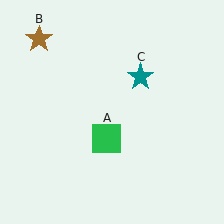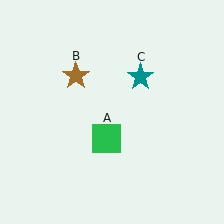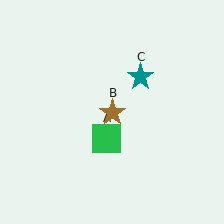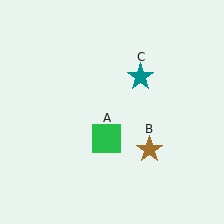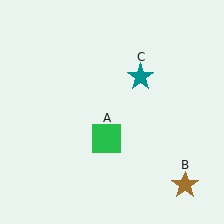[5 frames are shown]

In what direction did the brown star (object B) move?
The brown star (object B) moved down and to the right.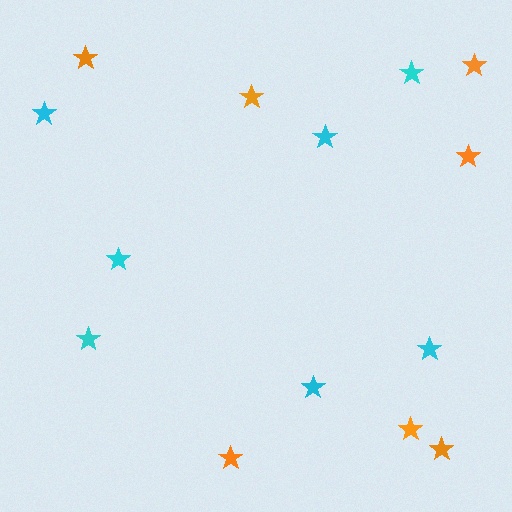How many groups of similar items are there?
There are 2 groups: one group of cyan stars (7) and one group of orange stars (7).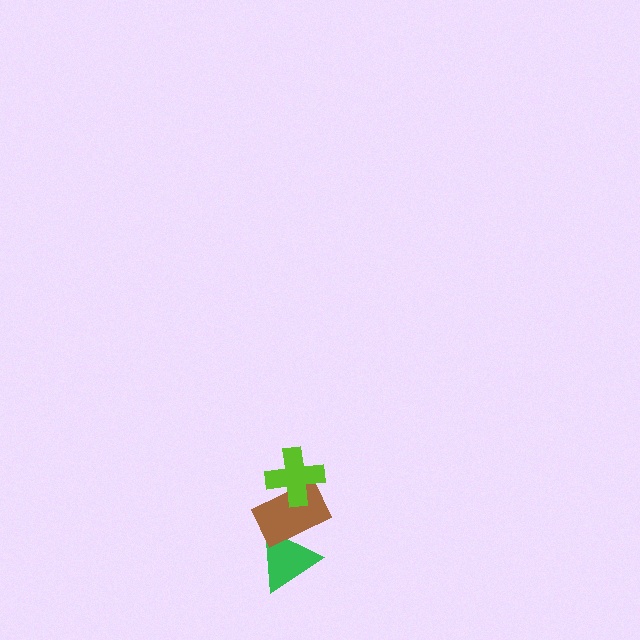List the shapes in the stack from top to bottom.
From top to bottom: the lime cross, the brown rectangle, the green triangle.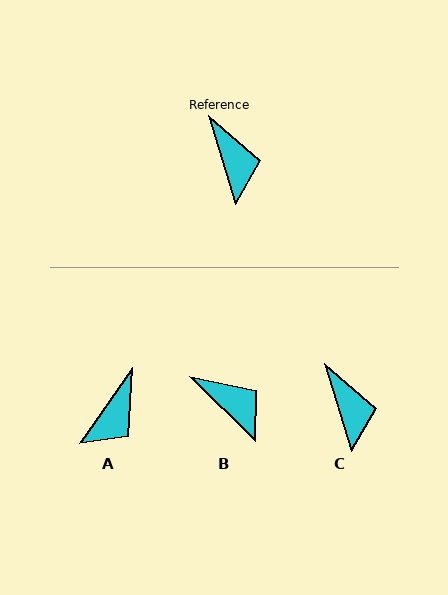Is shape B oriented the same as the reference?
No, it is off by about 28 degrees.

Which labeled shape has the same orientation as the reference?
C.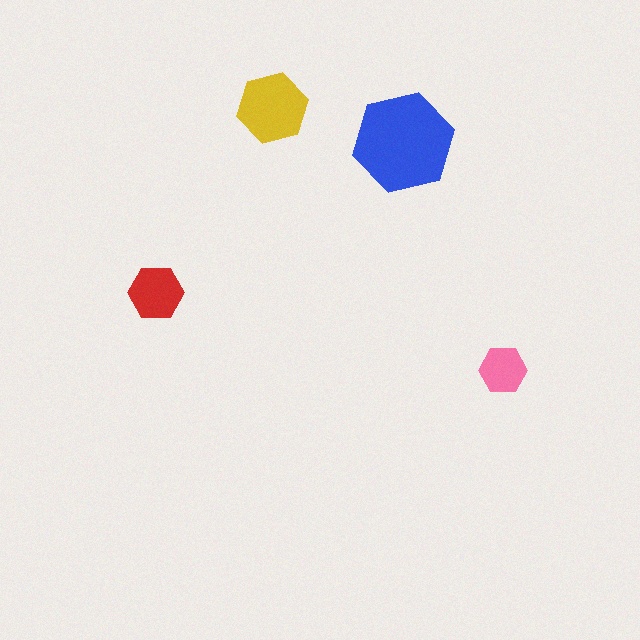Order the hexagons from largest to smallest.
the blue one, the yellow one, the red one, the pink one.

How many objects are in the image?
There are 4 objects in the image.